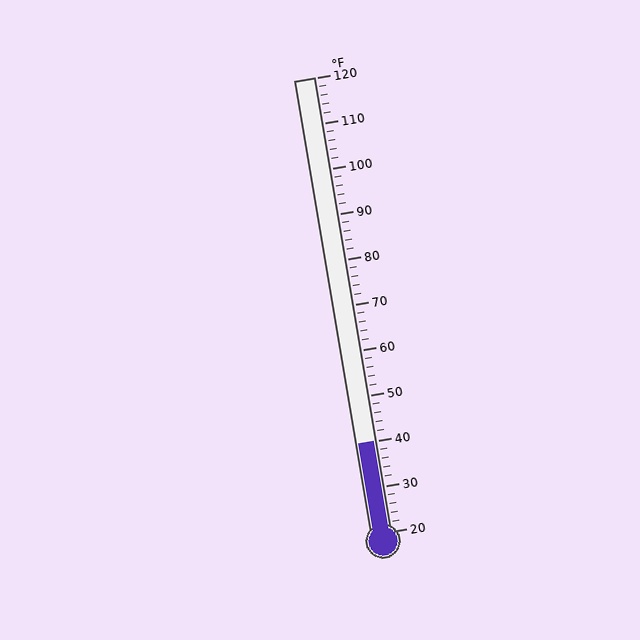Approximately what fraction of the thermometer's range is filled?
The thermometer is filled to approximately 20% of its range.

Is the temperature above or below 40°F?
The temperature is at 40°F.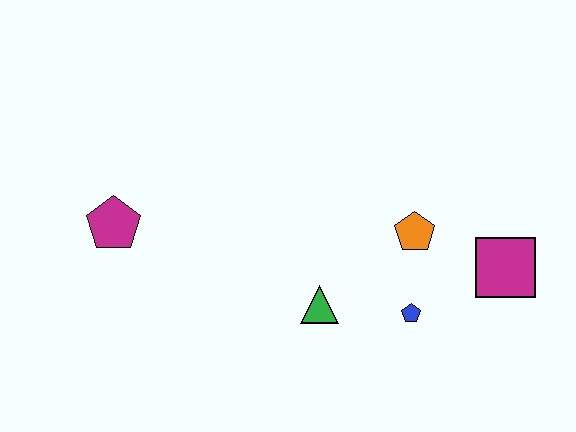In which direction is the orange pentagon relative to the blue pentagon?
The orange pentagon is above the blue pentagon.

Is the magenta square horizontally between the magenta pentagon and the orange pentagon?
No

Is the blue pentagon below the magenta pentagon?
Yes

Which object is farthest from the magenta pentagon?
The magenta square is farthest from the magenta pentagon.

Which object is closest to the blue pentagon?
The orange pentagon is closest to the blue pentagon.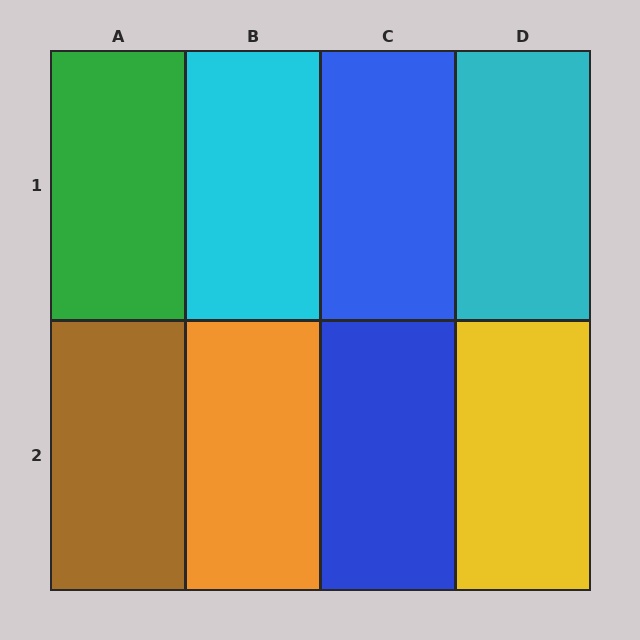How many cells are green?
1 cell is green.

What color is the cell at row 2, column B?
Orange.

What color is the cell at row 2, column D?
Yellow.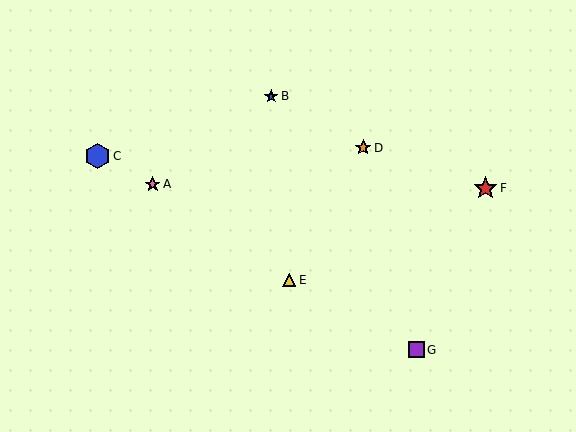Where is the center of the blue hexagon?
The center of the blue hexagon is at (97, 156).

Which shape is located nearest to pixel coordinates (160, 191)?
The pink star (labeled A) at (153, 184) is nearest to that location.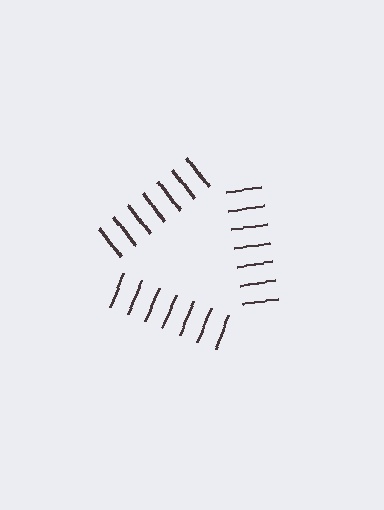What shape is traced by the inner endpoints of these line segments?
An illusory triangle — the line segments terminate on its edges but no continuous stroke is drawn.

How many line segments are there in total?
21 — 7 along each of the 3 edges.